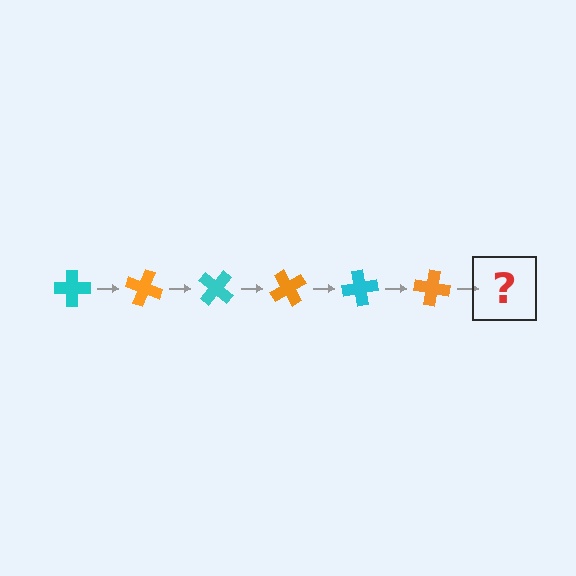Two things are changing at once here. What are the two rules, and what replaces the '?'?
The two rules are that it rotates 20 degrees each step and the color cycles through cyan and orange. The '?' should be a cyan cross, rotated 120 degrees from the start.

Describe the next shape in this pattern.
It should be a cyan cross, rotated 120 degrees from the start.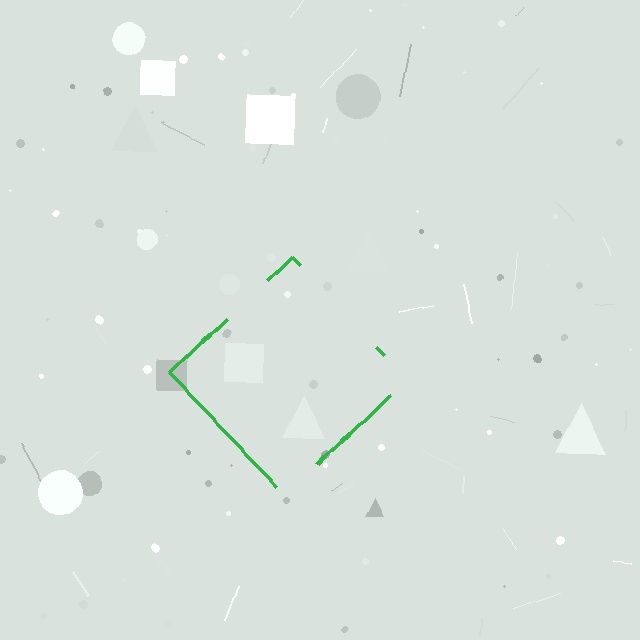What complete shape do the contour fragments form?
The contour fragments form a diamond.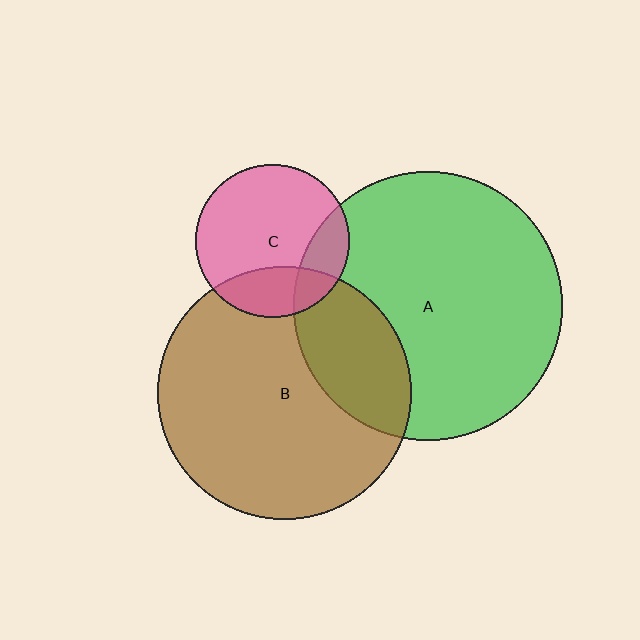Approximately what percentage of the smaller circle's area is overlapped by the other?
Approximately 25%.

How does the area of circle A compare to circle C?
Approximately 3.1 times.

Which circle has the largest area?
Circle A (green).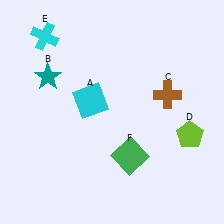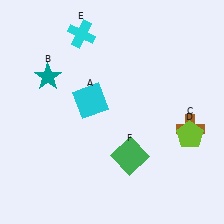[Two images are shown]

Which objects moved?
The objects that moved are: the brown cross (C), the cyan cross (E).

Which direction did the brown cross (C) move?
The brown cross (C) moved down.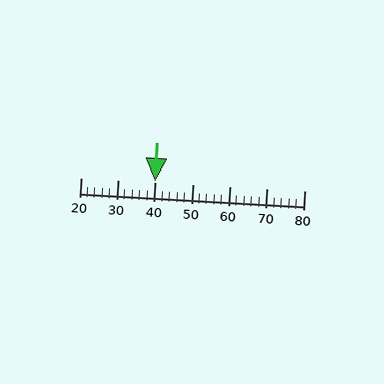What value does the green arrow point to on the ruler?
The green arrow points to approximately 40.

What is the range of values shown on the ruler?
The ruler shows values from 20 to 80.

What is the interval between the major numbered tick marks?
The major tick marks are spaced 10 units apart.